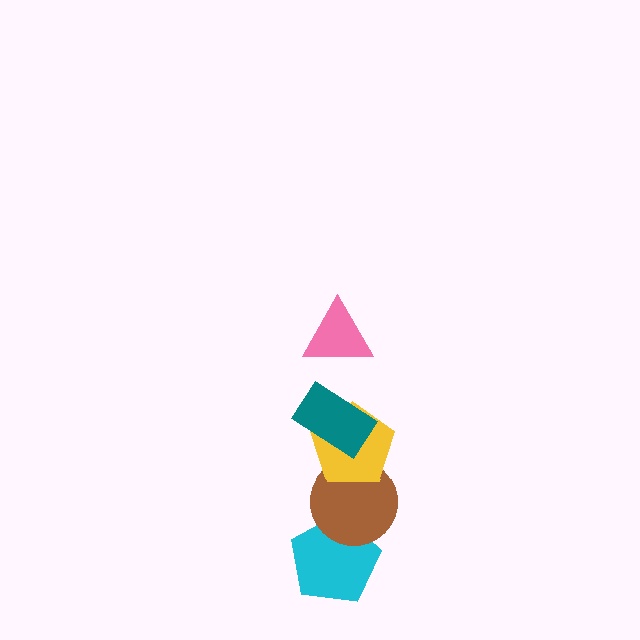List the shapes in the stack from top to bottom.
From top to bottom: the pink triangle, the teal rectangle, the yellow pentagon, the brown circle, the cyan pentagon.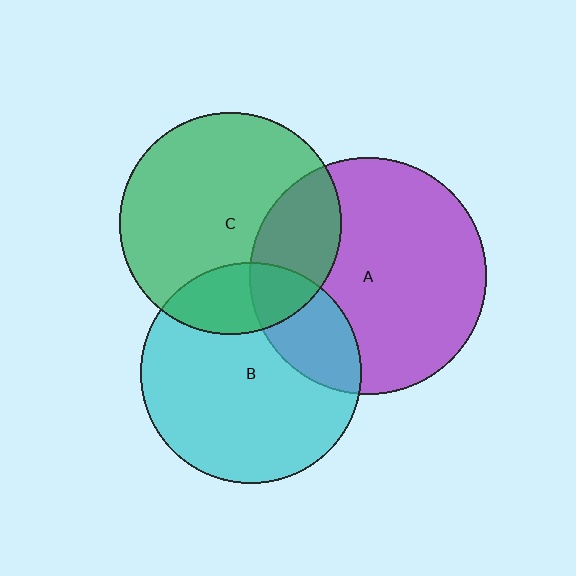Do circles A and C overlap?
Yes.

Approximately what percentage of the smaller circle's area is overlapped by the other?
Approximately 25%.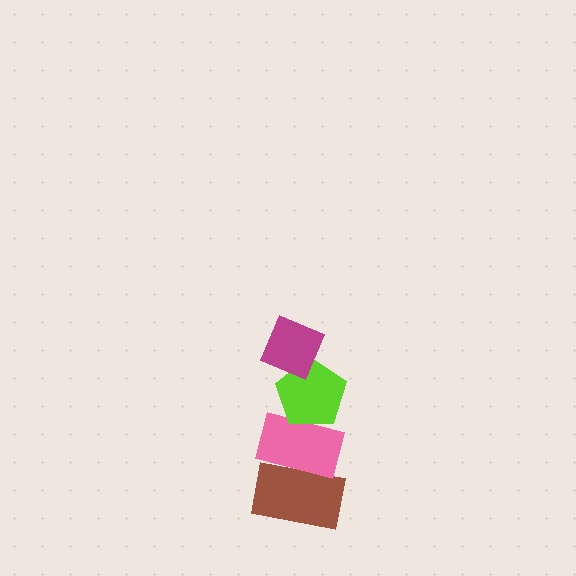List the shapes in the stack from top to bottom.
From top to bottom: the magenta diamond, the lime pentagon, the pink rectangle, the brown rectangle.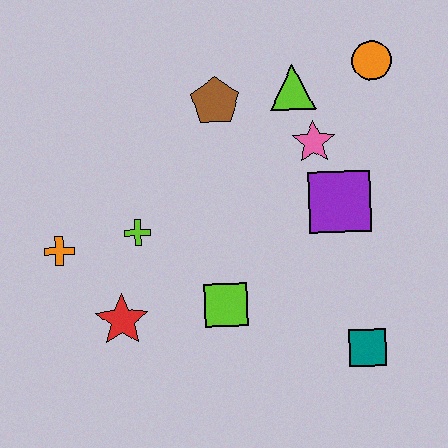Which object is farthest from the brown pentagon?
The teal square is farthest from the brown pentagon.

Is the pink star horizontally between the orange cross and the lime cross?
No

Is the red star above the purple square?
No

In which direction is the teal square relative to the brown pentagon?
The teal square is below the brown pentagon.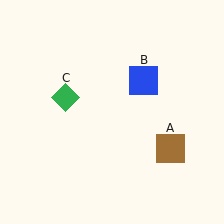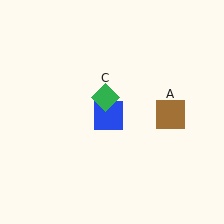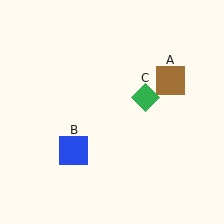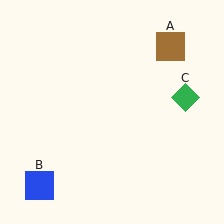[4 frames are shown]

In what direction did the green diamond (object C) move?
The green diamond (object C) moved right.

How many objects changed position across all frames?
3 objects changed position: brown square (object A), blue square (object B), green diamond (object C).